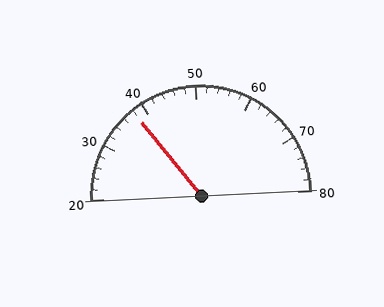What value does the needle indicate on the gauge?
The needle indicates approximately 38.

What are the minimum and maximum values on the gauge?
The gauge ranges from 20 to 80.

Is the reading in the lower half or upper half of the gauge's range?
The reading is in the lower half of the range (20 to 80).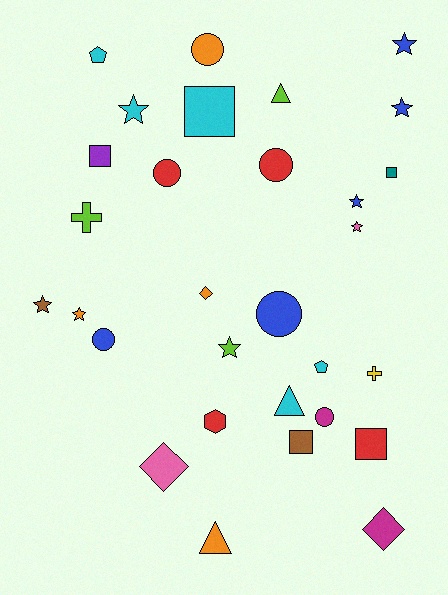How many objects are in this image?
There are 30 objects.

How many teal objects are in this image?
There is 1 teal object.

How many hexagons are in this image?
There is 1 hexagon.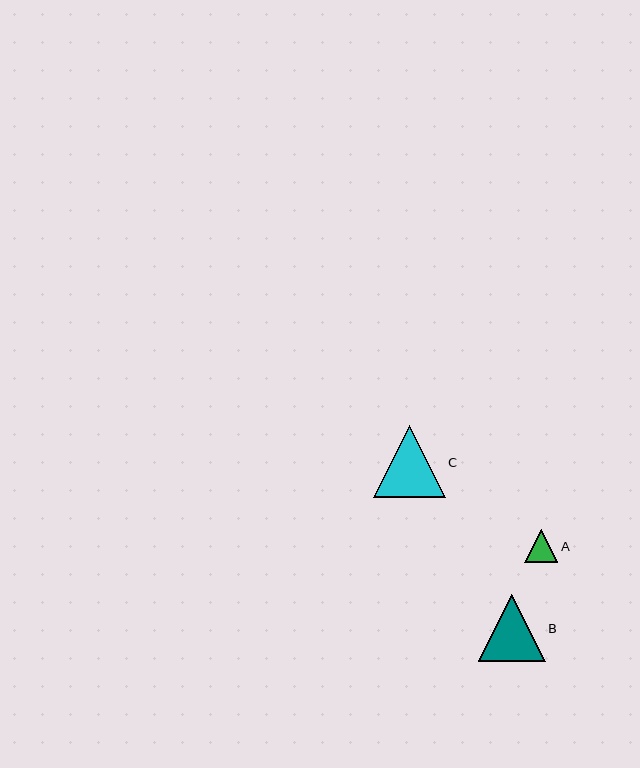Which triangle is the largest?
Triangle C is the largest with a size of approximately 72 pixels.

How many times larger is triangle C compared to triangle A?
Triangle C is approximately 2.2 times the size of triangle A.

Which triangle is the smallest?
Triangle A is the smallest with a size of approximately 33 pixels.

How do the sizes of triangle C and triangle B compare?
Triangle C and triangle B are approximately the same size.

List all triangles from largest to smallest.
From largest to smallest: C, B, A.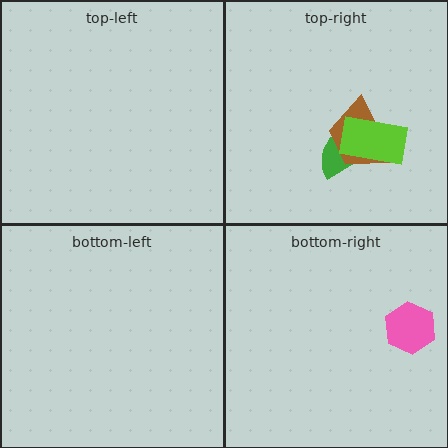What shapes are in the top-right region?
The green semicircle, the brown trapezoid, the lime rectangle.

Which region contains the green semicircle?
The top-right region.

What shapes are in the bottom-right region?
The pink hexagon.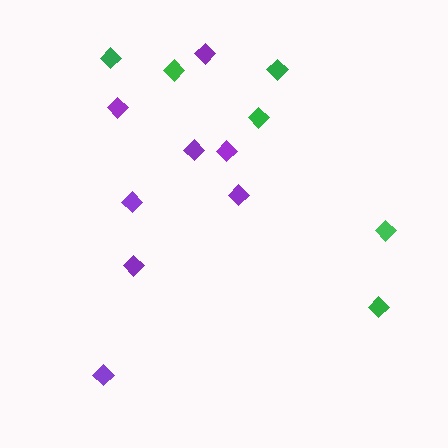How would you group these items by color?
There are 2 groups: one group of purple diamonds (8) and one group of green diamonds (6).